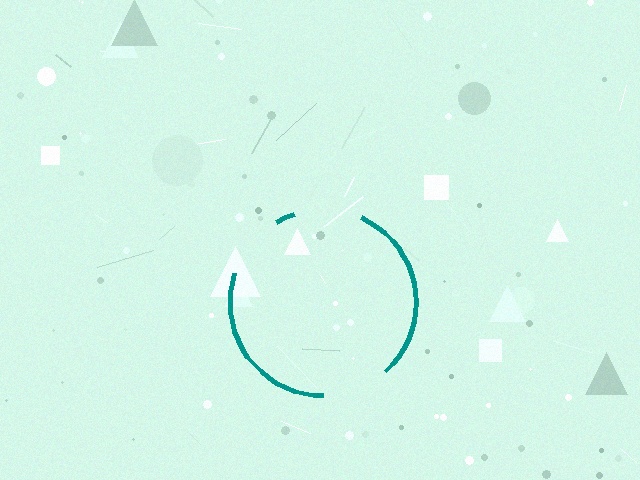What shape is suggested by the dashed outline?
The dashed outline suggests a circle.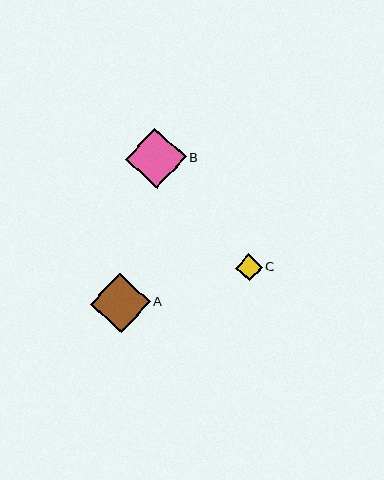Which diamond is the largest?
Diamond B is the largest with a size of approximately 60 pixels.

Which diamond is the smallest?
Diamond C is the smallest with a size of approximately 27 pixels.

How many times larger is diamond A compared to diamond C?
Diamond A is approximately 2.2 times the size of diamond C.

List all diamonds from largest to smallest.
From largest to smallest: B, A, C.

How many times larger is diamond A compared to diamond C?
Diamond A is approximately 2.2 times the size of diamond C.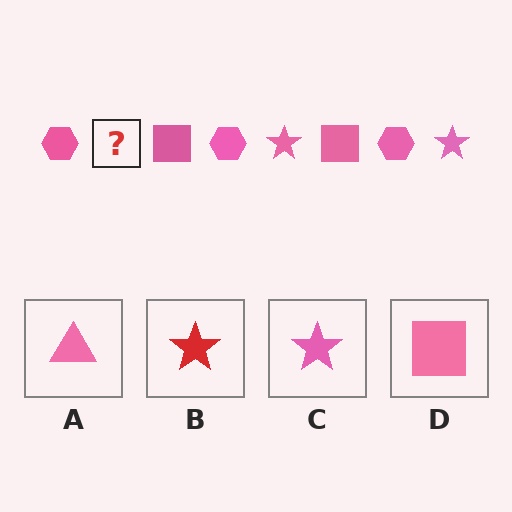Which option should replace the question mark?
Option C.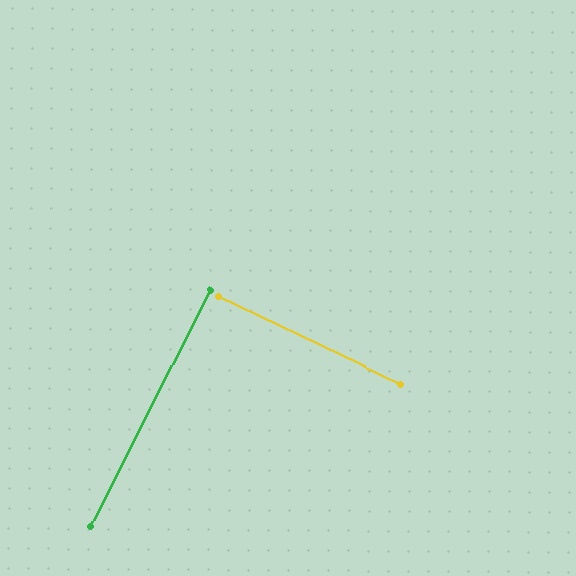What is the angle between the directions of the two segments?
Approximately 89 degrees.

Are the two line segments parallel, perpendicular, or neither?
Perpendicular — they meet at approximately 89°.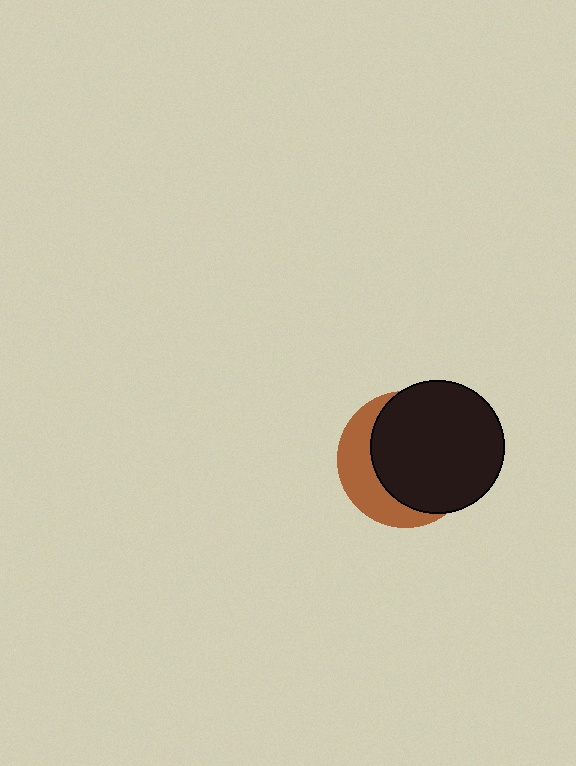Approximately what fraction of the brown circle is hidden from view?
Roughly 67% of the brown circle is hidden behind the black circle.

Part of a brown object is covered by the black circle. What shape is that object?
It is a circle.